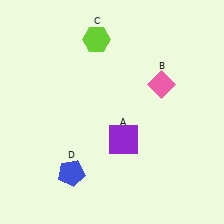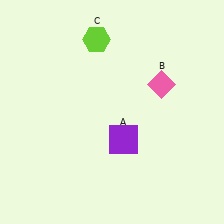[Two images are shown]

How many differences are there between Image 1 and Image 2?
There is 1 difference between the two images.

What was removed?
The blue pentagon (D) was removed in Image 2.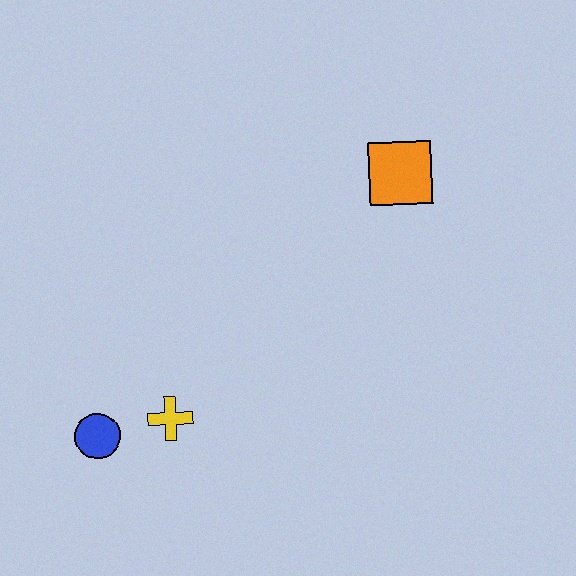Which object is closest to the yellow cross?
The blue circle is closest to the yellow cross.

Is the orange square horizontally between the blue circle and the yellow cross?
No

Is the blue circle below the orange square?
Yes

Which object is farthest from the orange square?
The blue circle is farthest from the orange square.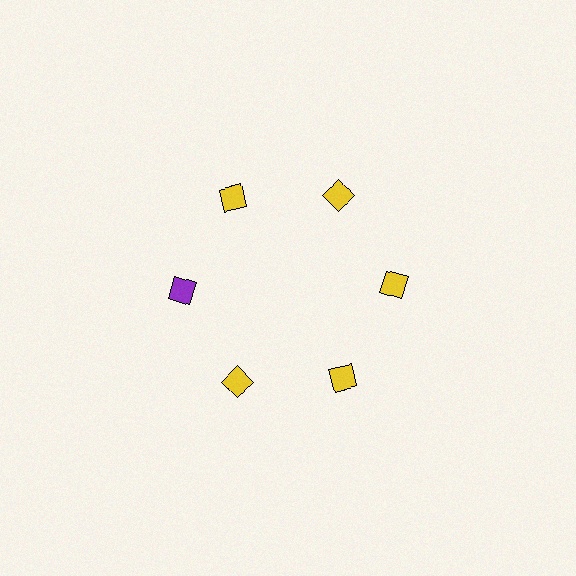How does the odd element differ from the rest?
It has a different color: purple instead of yellow.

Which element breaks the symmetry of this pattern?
The purple diamond at roughly the 9 o'clock position breaks the symmetry. All other shapes are yellow diamonds.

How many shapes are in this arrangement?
There are 6 shapes arranged in a ring pattern.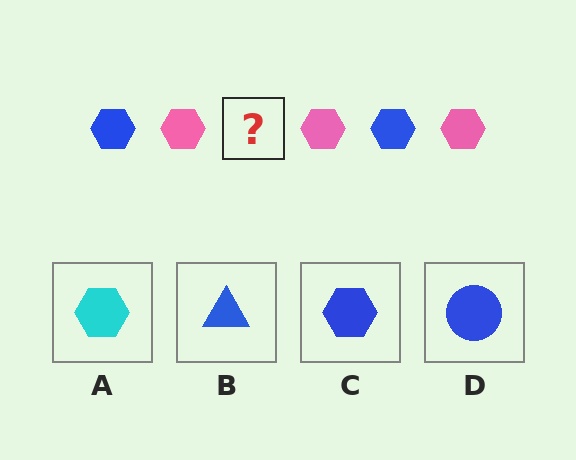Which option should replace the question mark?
Option C.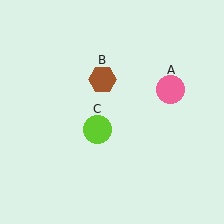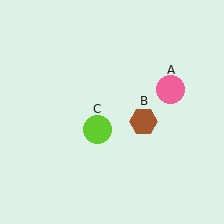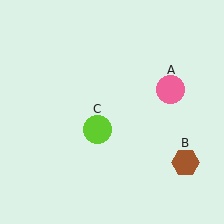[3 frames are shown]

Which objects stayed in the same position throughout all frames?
Pink circle (object A) and lime circle (object C) remained stationary.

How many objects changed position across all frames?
1 object changed position: brown hexagon (object B).